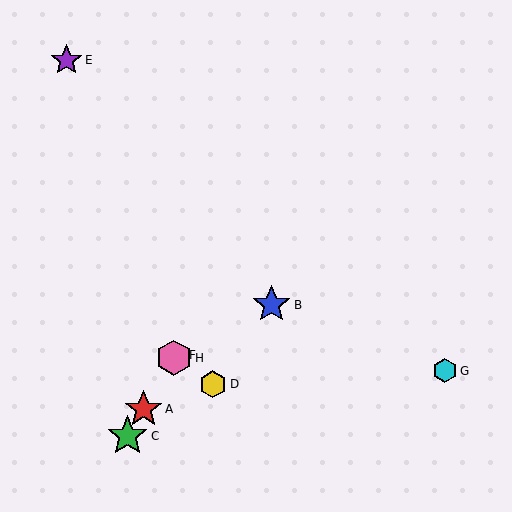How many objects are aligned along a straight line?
4 objects (A, C, F, H) are aligned along a straight line.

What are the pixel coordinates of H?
Object H is at (174, 358).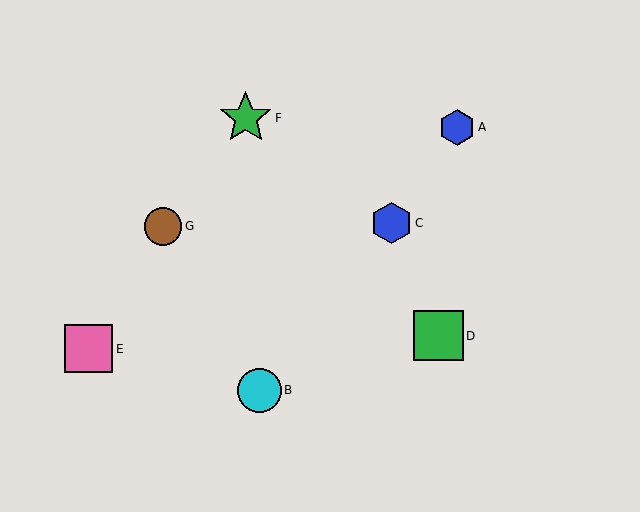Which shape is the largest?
The green star (labeled F) is the largest.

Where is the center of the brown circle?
The center of the brown circle is at (163, 227).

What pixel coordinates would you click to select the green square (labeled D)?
Click at (438, 336) to select the green square D.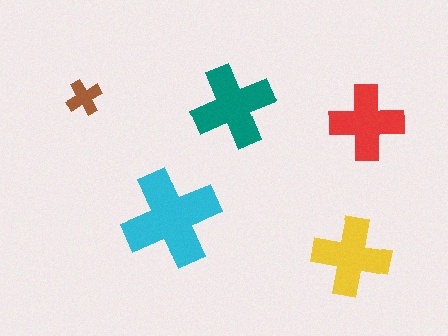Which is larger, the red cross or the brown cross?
The red one.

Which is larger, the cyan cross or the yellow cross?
The cyan one.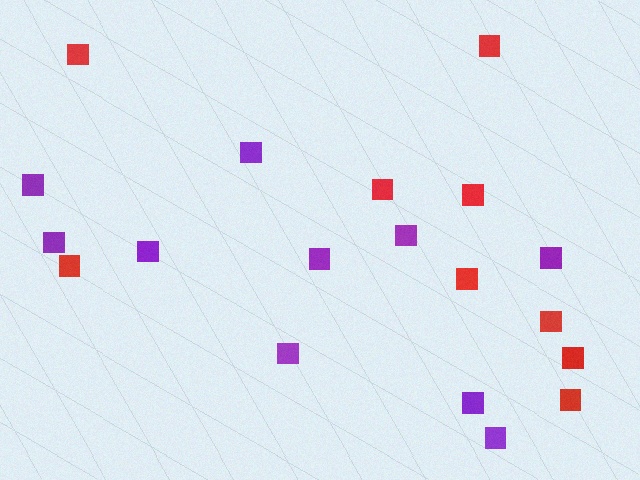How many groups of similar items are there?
There are 2 groups: one group of red squares (9) and one group of purple squares (10).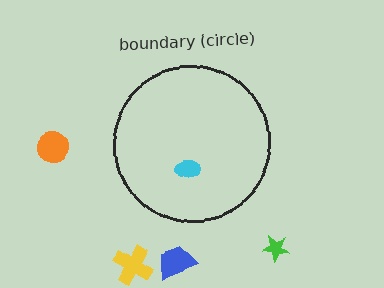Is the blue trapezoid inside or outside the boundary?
Outside.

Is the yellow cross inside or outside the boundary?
Outside.